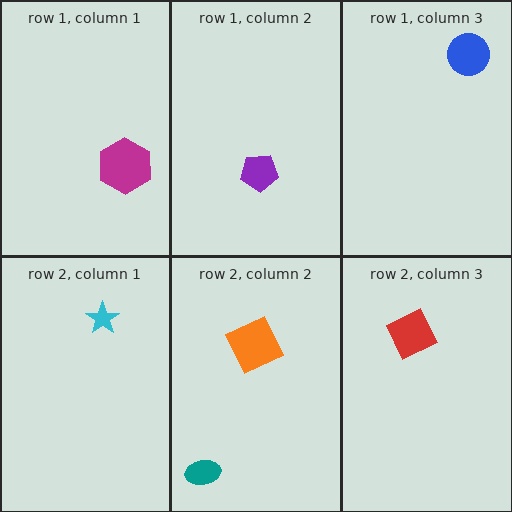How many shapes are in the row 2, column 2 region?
2.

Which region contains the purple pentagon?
The row 1, column 2 region.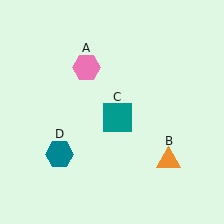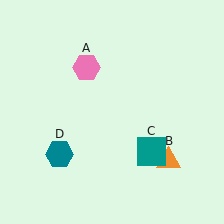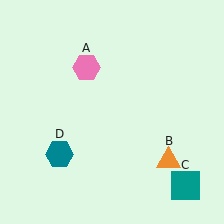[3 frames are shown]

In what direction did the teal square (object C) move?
The teal square (object C) moved down and to the right.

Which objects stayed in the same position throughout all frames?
Pink hexagon (object A) and orange triangle (object B) and teal hexagon (object D) remained stationary.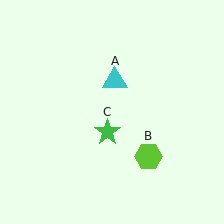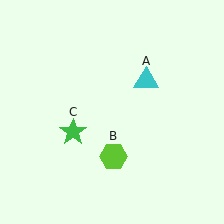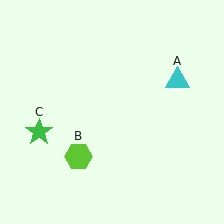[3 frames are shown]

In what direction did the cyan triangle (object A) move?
The cyan triangle (object A) moved right.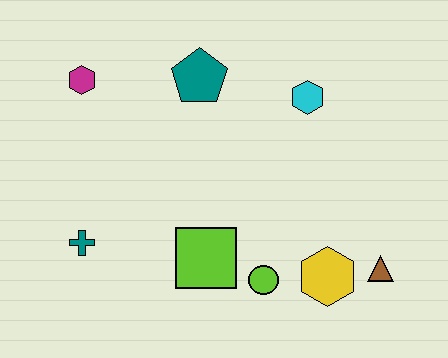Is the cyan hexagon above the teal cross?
Yes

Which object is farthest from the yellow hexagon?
The magenta hexagon is farthest from the yellow hexagon.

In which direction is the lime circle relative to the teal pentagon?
The lime circle is below the teal pentagon.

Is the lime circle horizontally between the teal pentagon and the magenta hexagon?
No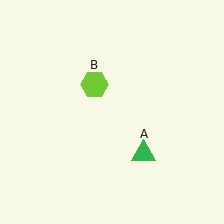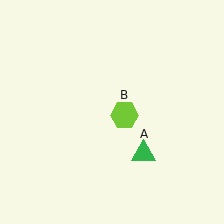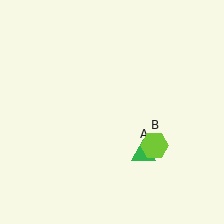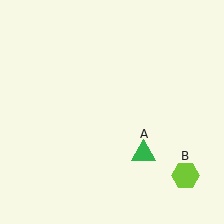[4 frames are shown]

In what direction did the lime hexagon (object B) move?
The lime hexagon (object B) moved down and to the right.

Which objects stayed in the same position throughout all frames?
Green triangle (object A) remained stationary.